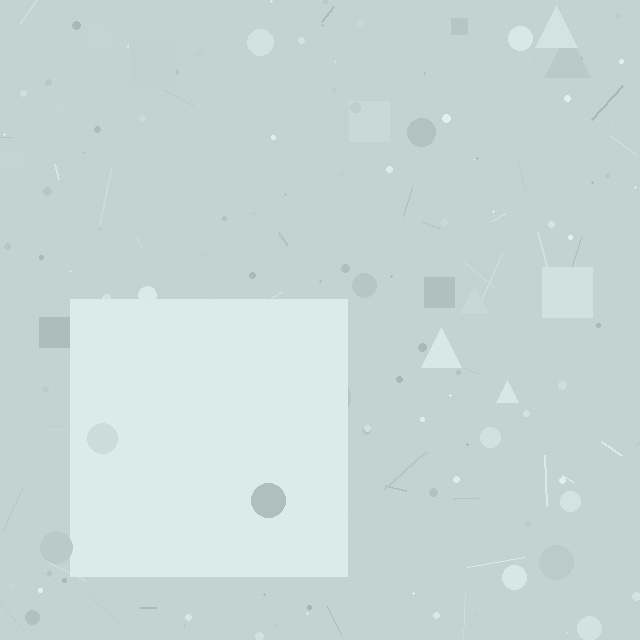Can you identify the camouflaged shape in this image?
The camouflaged shape is a square.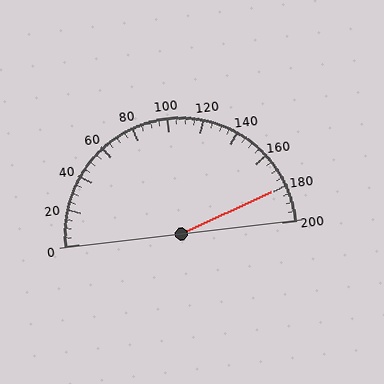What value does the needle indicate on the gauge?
The needle indicates approximately 180.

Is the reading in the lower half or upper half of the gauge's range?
The reading is in the upper half of the range (0 to 200).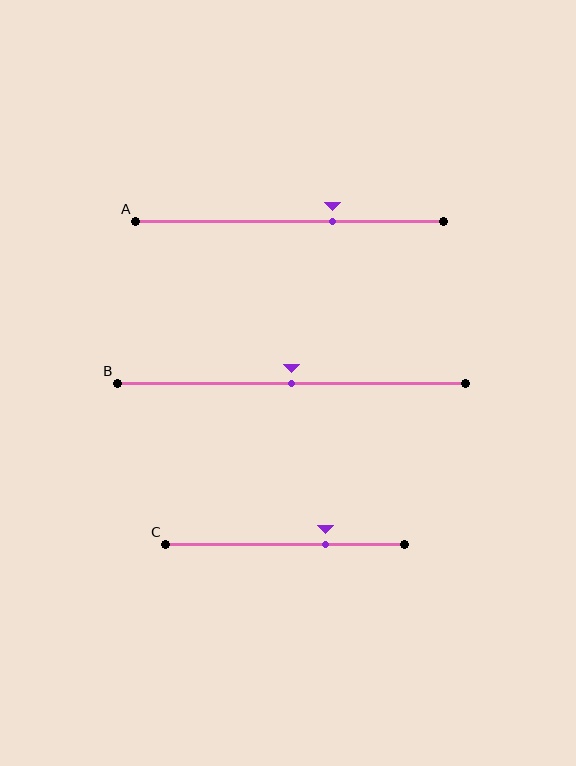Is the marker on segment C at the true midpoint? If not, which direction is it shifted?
No, the marker on segment C is shifted to the right by about 17% of the segment length.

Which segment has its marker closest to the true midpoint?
Segment B has its marker closest to the true midpoint.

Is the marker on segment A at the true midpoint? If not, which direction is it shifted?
No, the marker on segment A is shifted to the right by about 14% of the segment length.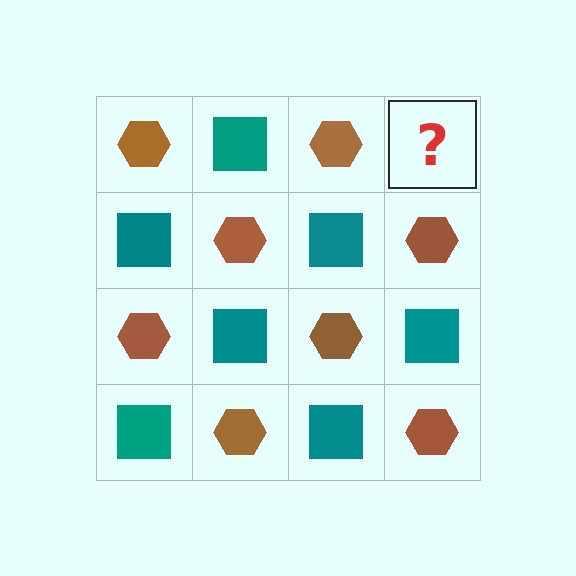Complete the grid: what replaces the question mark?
The question mark should be replaced with a teal square.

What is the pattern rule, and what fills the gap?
The rule is that it alternates brown hexagon and teal square in a checkerboard pattern. The gap should be filled with a teal square.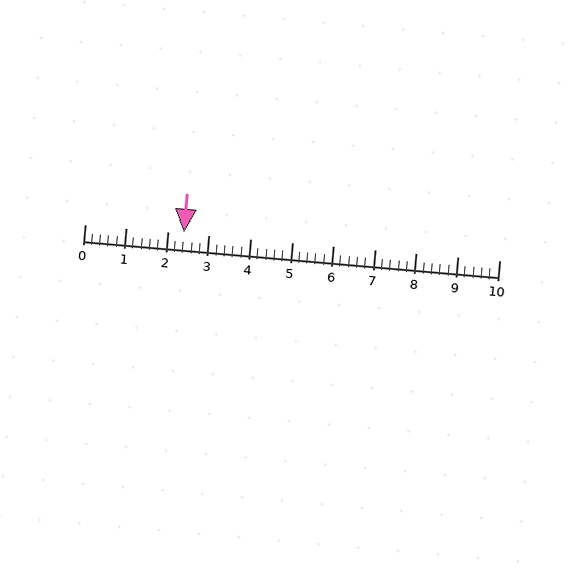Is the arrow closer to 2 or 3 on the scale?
The arrow is closer to 2.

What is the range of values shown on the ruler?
The ruler shows values from 0 to 10.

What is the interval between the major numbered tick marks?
The major tick marks are spaced 1 units apart.